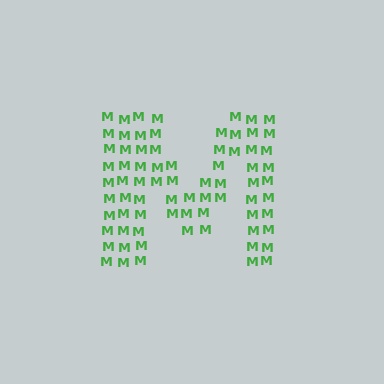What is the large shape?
The large shape is the letter M.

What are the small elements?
The small elements are letter M's.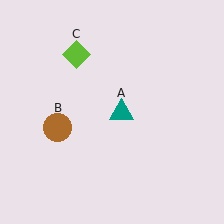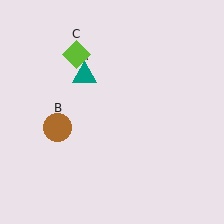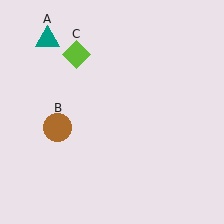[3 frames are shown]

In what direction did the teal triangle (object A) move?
The teal triangle (object A) moved up and to the left.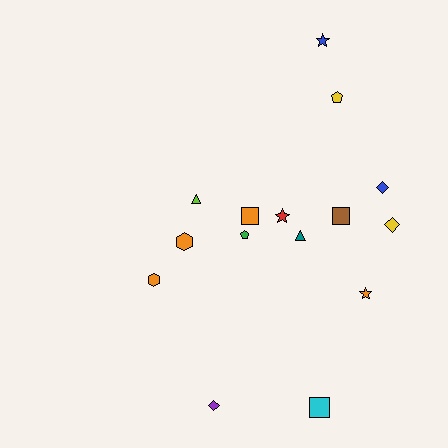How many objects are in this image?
There are 15 objects.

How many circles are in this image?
There are no circles.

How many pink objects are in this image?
There are no pink objects.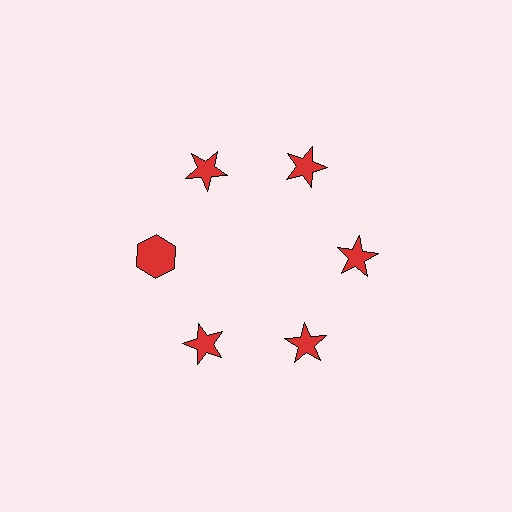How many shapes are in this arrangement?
There are 6 shapes arranged in a ring pattern.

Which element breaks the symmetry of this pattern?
The red hexagon at roughly the 9 o'clock position breaks the symmetry. All other shapes are red stars.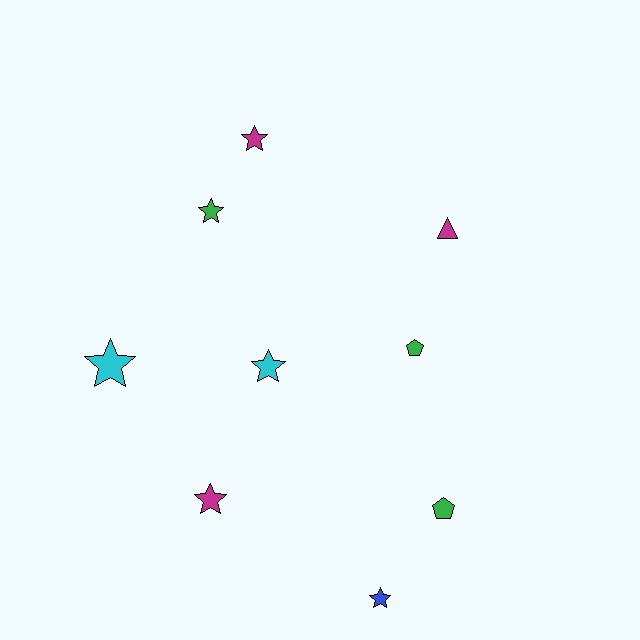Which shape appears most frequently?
Star, with 6 objects.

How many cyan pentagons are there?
There are no cyan pentagons.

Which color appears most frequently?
Magenta, with 3 objects.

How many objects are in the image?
There are 9 objects.